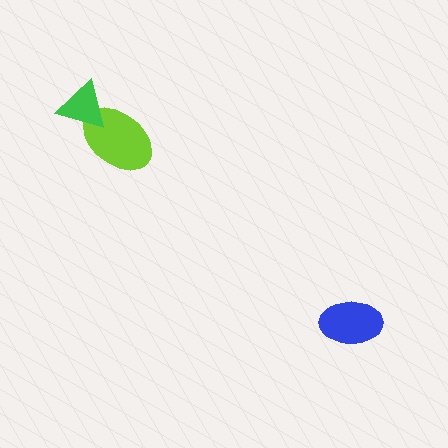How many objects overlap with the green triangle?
1 object overlaps with the green triangle.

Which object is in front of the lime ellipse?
The green triangle is in front of the lime ellipse.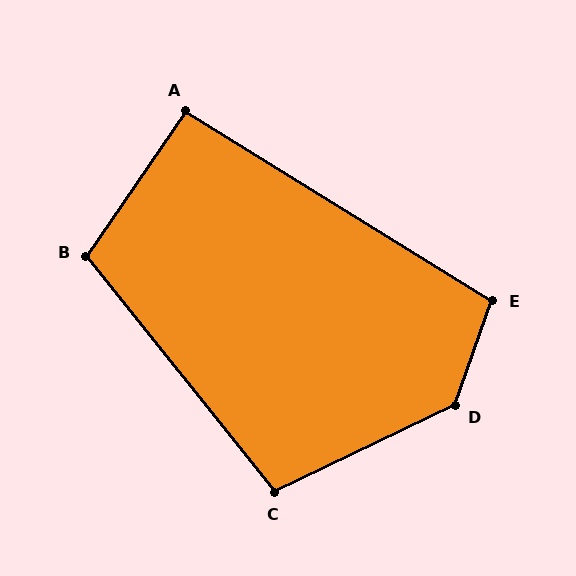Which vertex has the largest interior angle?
D, at approximately 135 degrees.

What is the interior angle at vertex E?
Approximately 102 degrees (obtuse).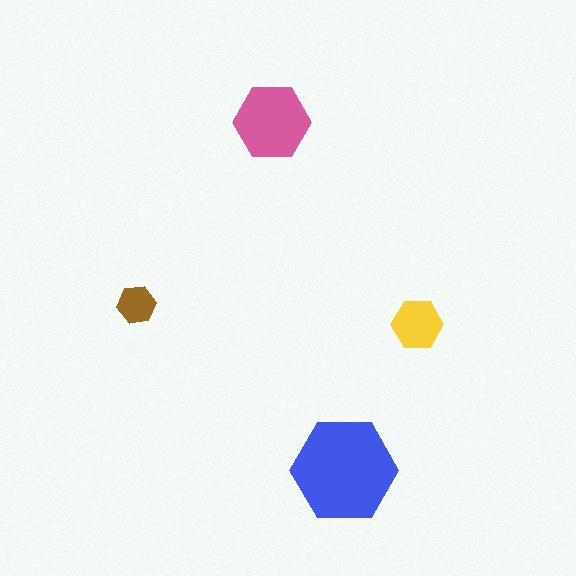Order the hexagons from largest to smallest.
the blue one, the pink one, the yellow one, the brown one.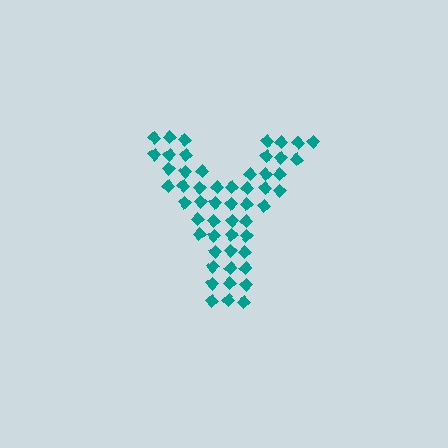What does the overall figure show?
The overall figure shows the letter Y.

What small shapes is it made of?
It is made of small diamonds.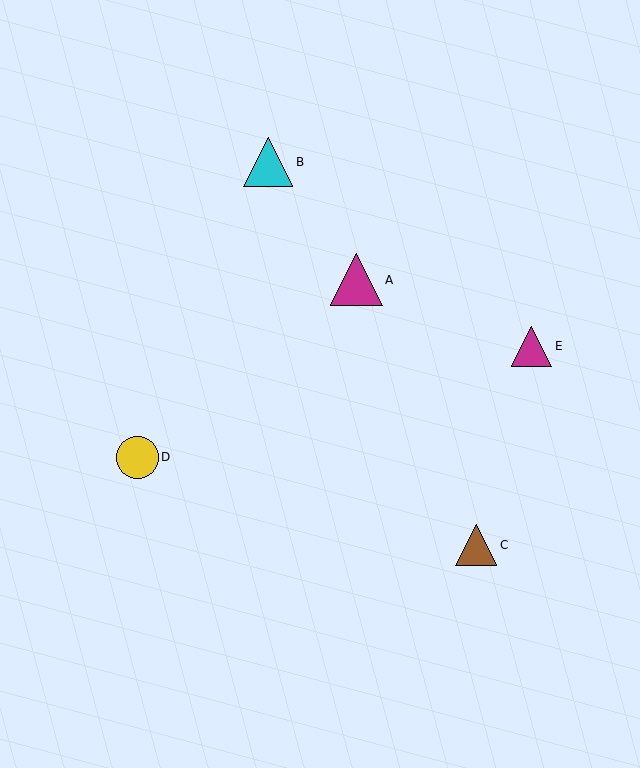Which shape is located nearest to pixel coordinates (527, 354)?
The magenta triangle (labeled E) at (532, 346) is nearest to that location.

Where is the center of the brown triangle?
The center of the brown triangle is at (476, 545).